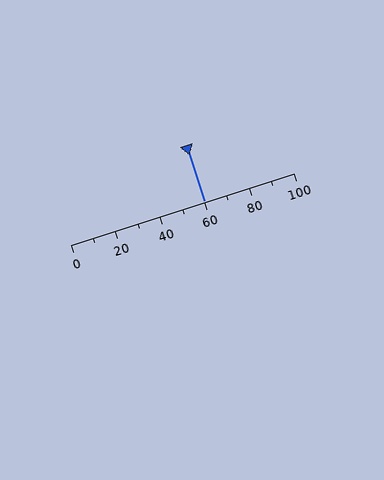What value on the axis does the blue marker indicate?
The marker indicates approximately 60.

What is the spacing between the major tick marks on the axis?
The major ticks are spaced 20 apart.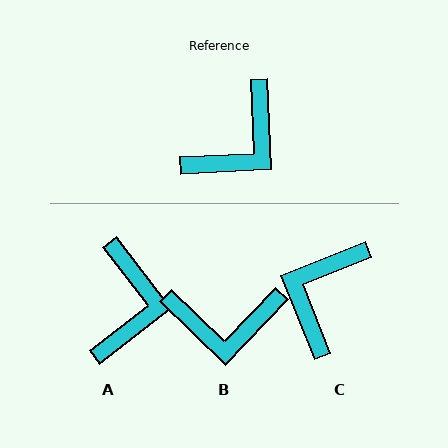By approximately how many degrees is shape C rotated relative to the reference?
Approximately 161 degrees clockwise.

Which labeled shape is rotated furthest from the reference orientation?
C, about 161 degrees away.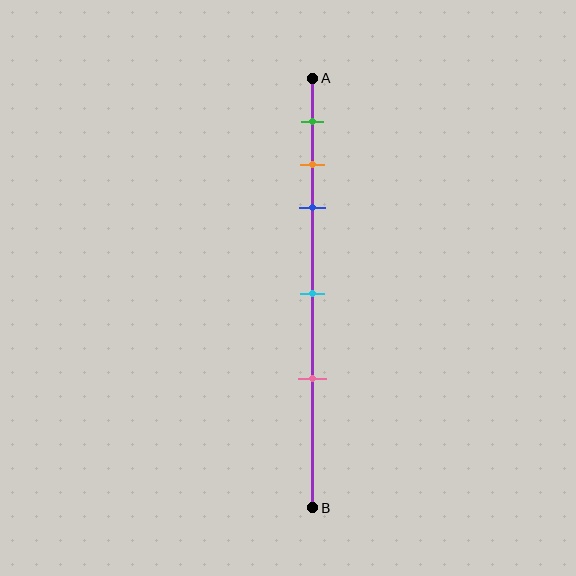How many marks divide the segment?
There are 5 marks dividing the segment.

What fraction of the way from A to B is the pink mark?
The pink mark is approximately 70% (0.7) of the way from A to B.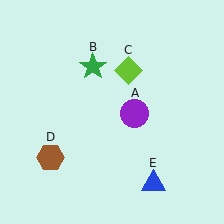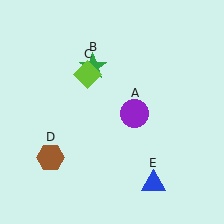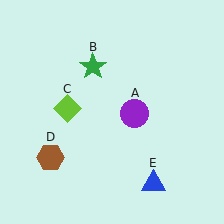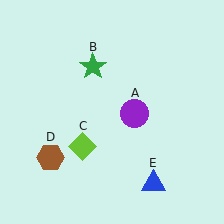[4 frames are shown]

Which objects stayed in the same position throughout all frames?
Purple circle (object A) and green star (object B) and brown hexagon (object D) and blue triangle (object E) remained stationary.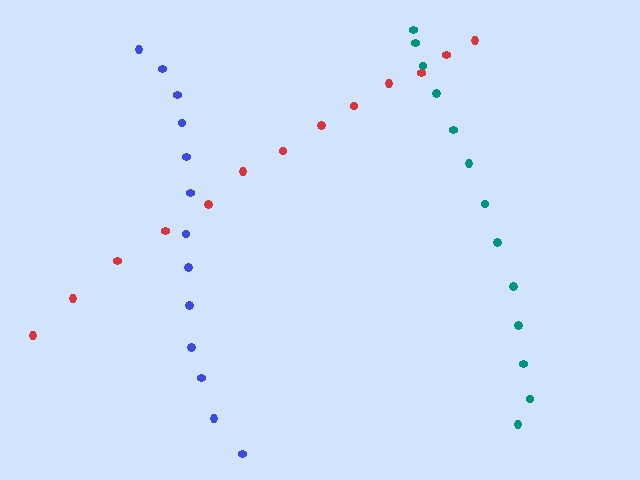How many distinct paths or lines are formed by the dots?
There are 3 distinct paths.